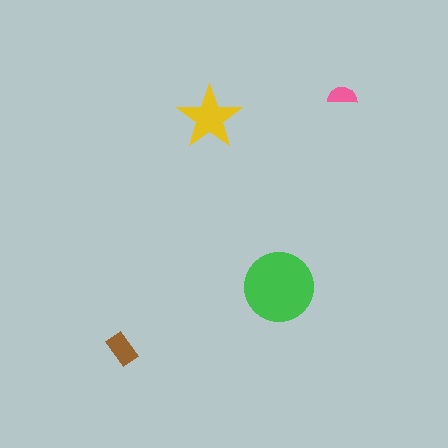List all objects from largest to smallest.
The green circle, the yellow star, the brown rectangle, the pink semicircle.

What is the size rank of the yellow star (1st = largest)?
2nd.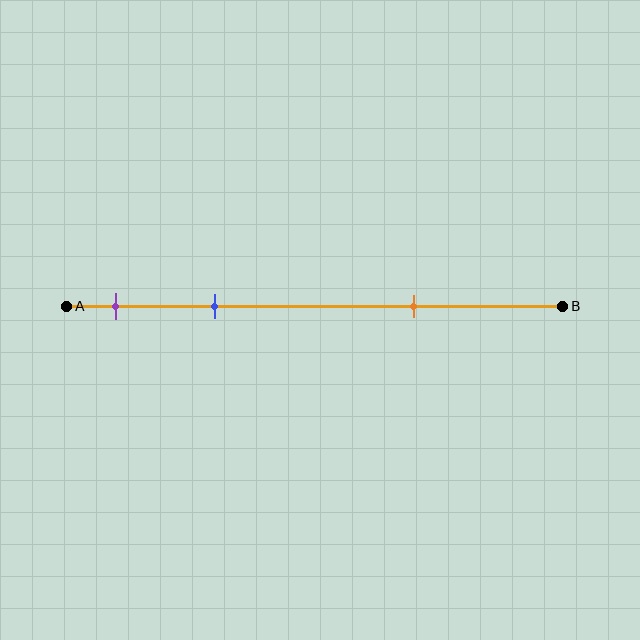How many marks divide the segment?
There are 3 marks dividing the segment.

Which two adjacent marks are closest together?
The purple and blue marks are the closest adjacent pair.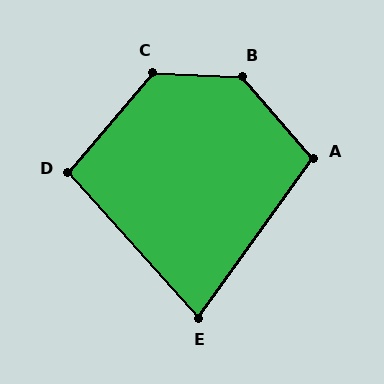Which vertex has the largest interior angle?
B, at approximately 134 degrees.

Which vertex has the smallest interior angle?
E, at approximately 78 degrees.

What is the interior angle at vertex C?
Approximately 128 degrees (obtuse).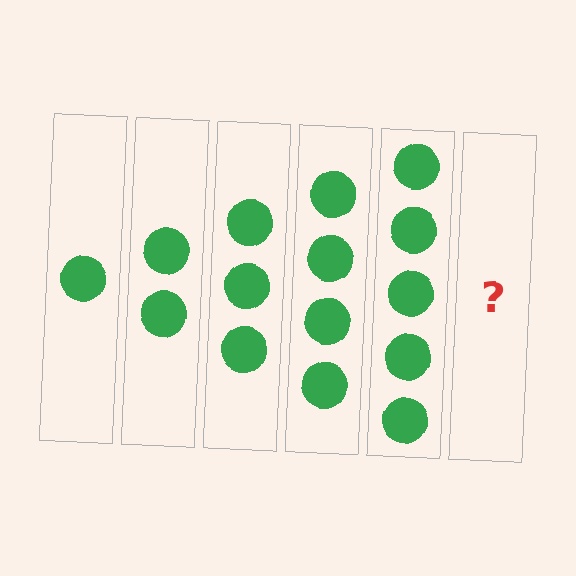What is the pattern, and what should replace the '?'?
The pattern is that each step adds one more circle. The '?' should be 6 circles.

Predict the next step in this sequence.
The next step is 6 circles.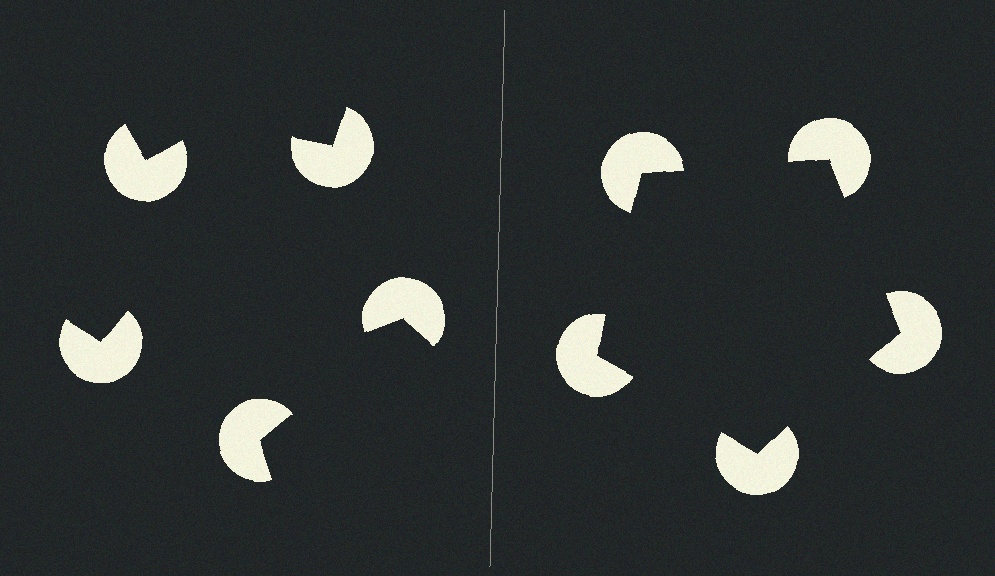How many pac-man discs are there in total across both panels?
10 — 5 on each side.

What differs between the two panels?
The pac-man discs are positioned identically on both sides; only the wedge orientations differ. On the right they align to a pentagon; on the left they are misaligned.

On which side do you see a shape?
An illusory pentagon appears on the right side. On the left side the wedge cuts are rotated, so no coherent shape forms.